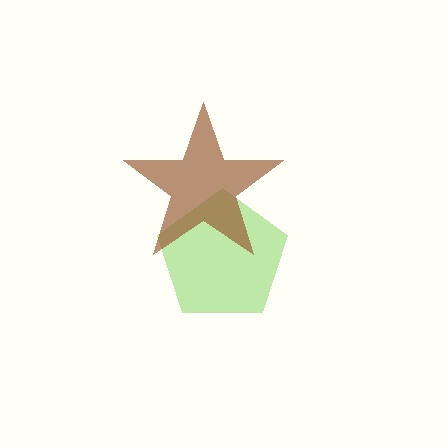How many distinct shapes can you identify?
There are 2 distinct shapes: a lime pentagon, a brown star.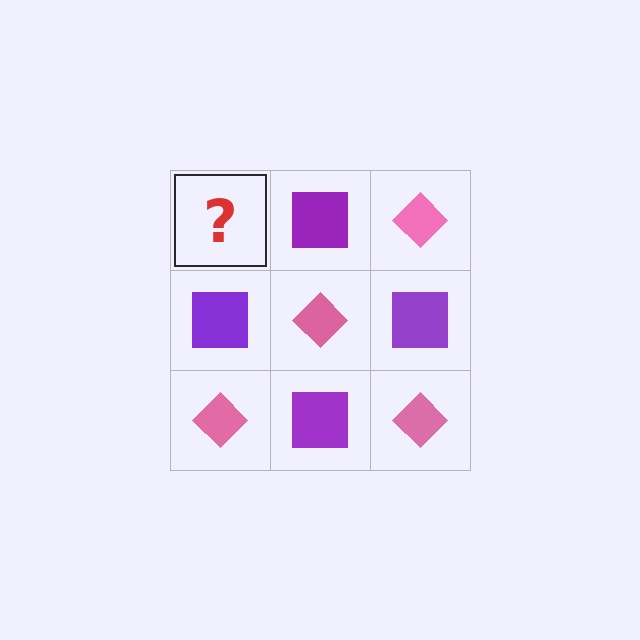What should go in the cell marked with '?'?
The missing cell should contain a pink diamond.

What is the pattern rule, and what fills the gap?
The rule is that it alternates pink diamond and purple square in a checkerboard pattern. The gap should be filled with a pink diamond.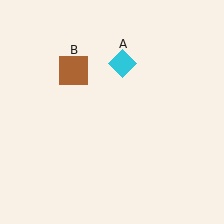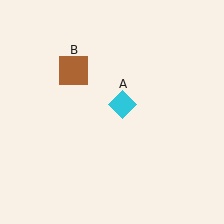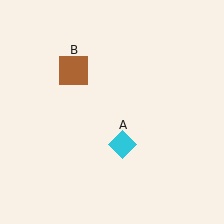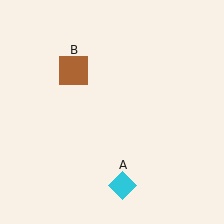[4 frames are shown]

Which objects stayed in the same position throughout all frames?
Brown square (object B) remained stationary.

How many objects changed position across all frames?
1 object changed position: cyan diamond (object A).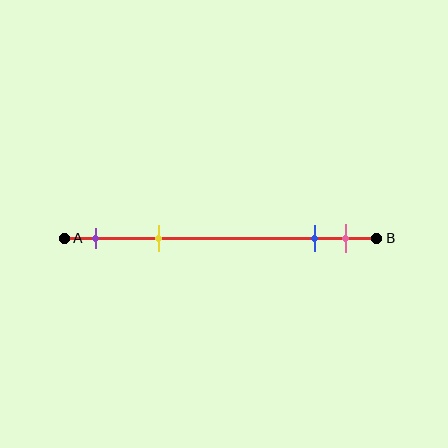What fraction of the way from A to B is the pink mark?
The pink mark is approximately 90% (0.9) of the way from A to B.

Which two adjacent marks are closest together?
The blue and pink marks are the closest adjacent pair.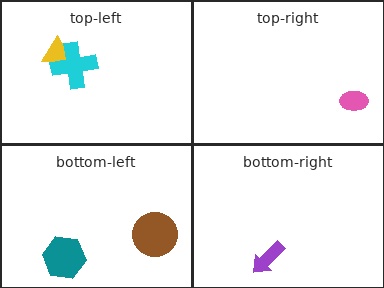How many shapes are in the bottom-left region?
2.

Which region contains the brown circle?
The bottom-left region.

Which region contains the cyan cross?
The top-left region.